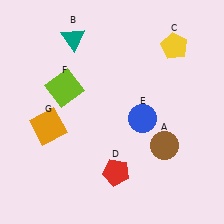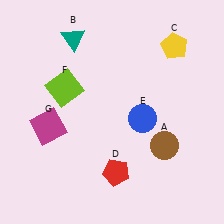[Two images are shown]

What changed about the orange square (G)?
In Image 1, G is orange. In Image 2, it changed to magenta.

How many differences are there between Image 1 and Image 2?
There is 1 difference between the two images.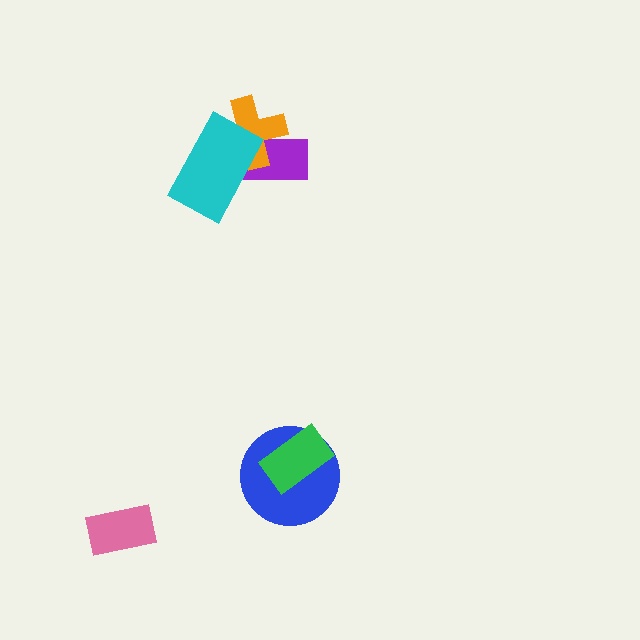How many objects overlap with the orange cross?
2 objects overlap with the orange cross.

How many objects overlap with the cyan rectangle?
2 objects overlap with the cyan rectangle.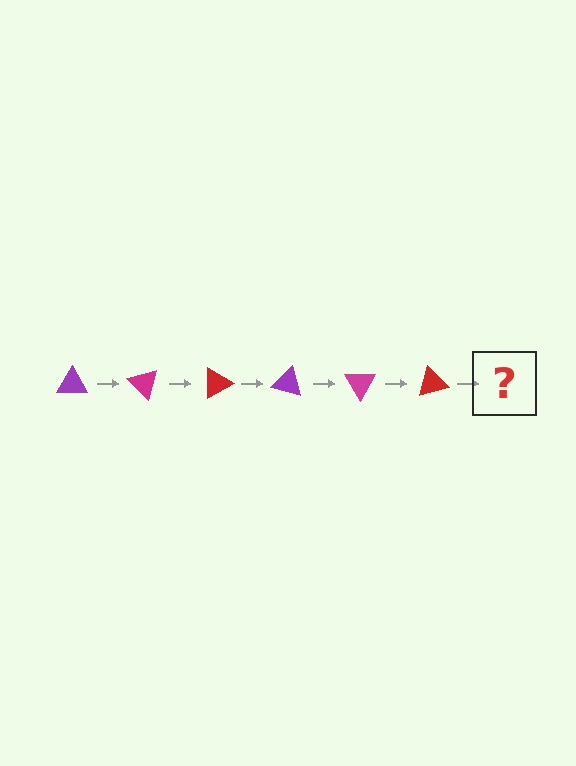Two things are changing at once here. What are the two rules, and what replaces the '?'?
The two rules are that it rotates 45 degrees each step and the color cycles through purple, magenta, and red. The '?' should be a purple triangle, rotated 270 degrees from the start.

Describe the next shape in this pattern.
It should be a purple triangle, rotated 270 degrees from the start.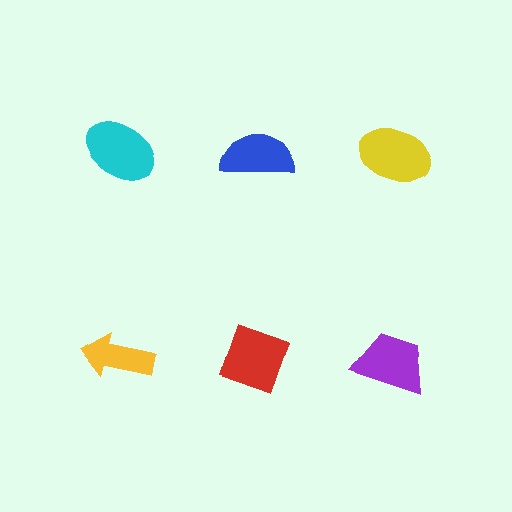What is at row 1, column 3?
A yellow ellipse.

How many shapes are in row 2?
3 shapes.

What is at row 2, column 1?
A yellow arrow.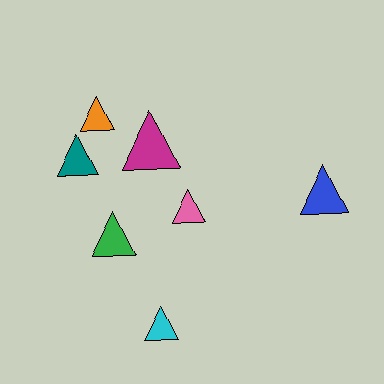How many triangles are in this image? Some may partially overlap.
There are 7 triangles.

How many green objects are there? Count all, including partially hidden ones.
There is 1 green object.